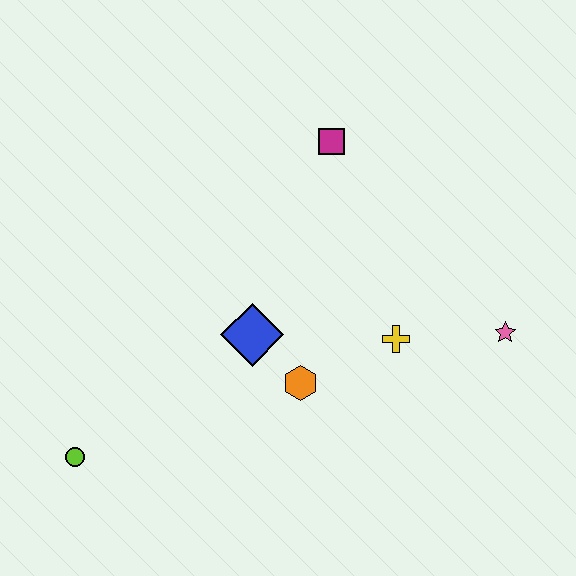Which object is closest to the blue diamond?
The orange hexagon is closest to the blue diamond.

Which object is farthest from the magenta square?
The lime circle is farthest from the magenta square.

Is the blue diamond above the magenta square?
No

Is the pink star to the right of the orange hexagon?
Yes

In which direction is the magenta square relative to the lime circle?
The magenta square is above the lime circle.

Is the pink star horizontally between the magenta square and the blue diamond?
No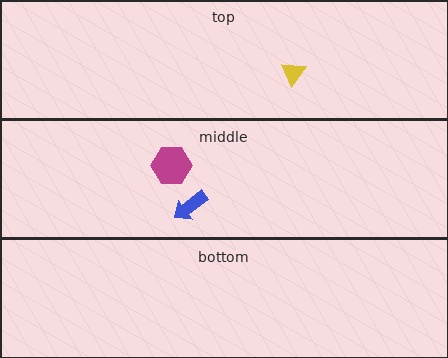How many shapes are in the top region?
1.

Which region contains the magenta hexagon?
The middle region.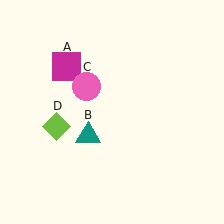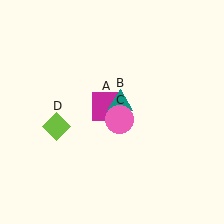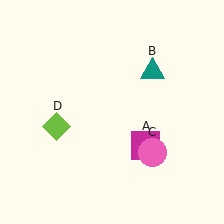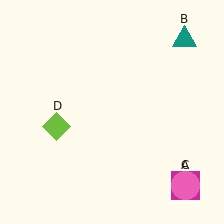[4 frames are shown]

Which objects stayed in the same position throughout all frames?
Lime diamond (object D) remained stationary.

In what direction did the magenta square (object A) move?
The magenta square (object A) moved down and to the right.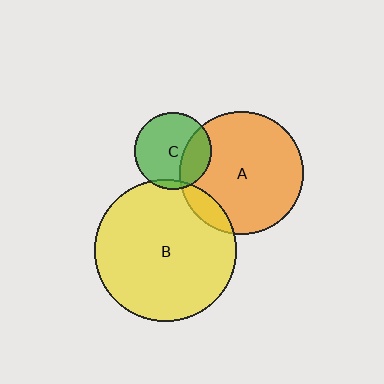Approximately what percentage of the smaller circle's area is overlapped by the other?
Approximately 10%.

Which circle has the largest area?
Circle B (yellow).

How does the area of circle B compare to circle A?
Approximately 1.3 times.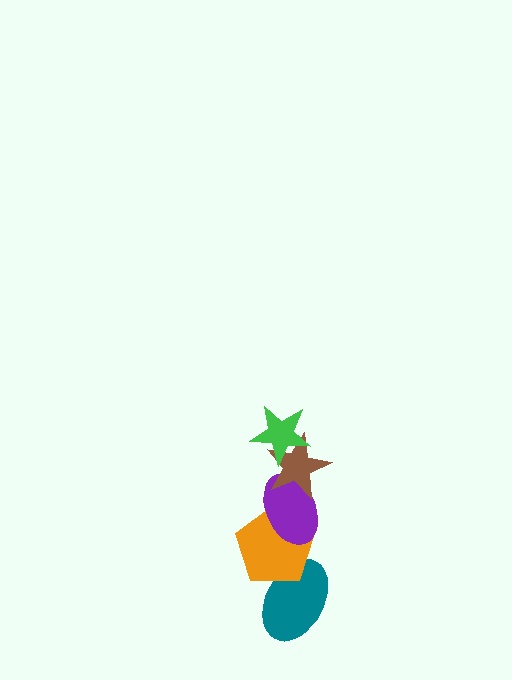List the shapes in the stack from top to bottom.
From top to bottom: the green star, the brown star, the purple ellipse, the orange pentagon, the teal ellipse.